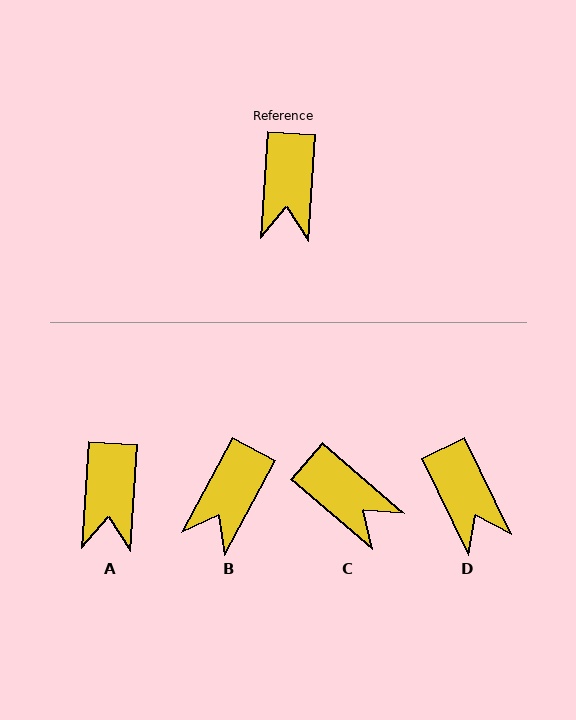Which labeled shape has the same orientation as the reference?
A.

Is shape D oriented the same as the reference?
No, it is off by about 29 degrees.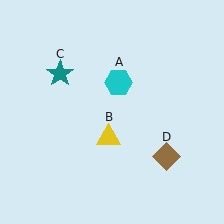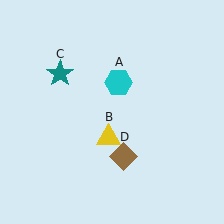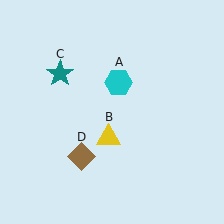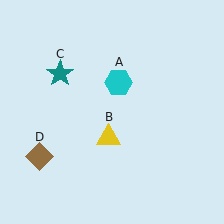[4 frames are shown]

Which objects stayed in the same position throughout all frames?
Cyan hexagon (object A) and yellow triangle (object B) and teal star (object C) remained stationary.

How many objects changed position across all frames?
1 object changed position: brown diamond (object D).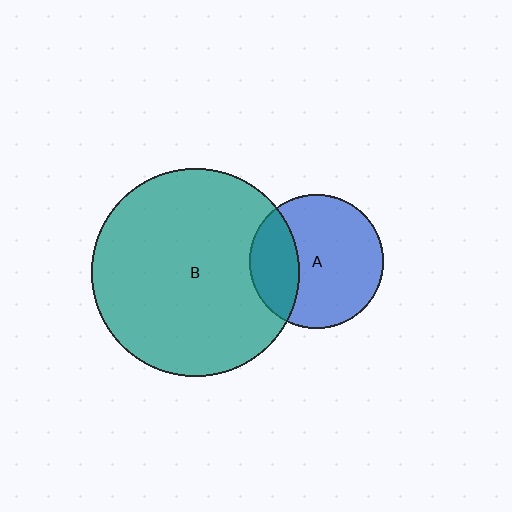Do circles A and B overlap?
Yes.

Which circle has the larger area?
Circle B (teal).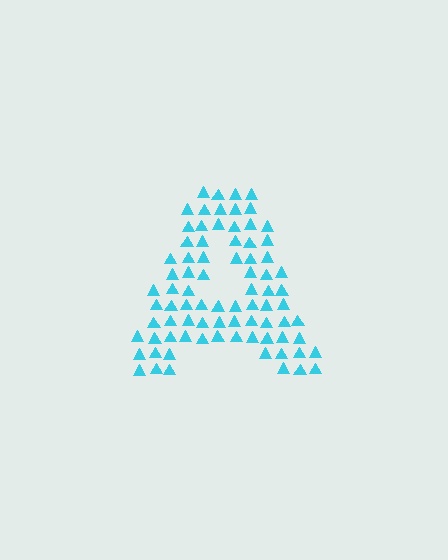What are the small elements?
The small elements are triangles.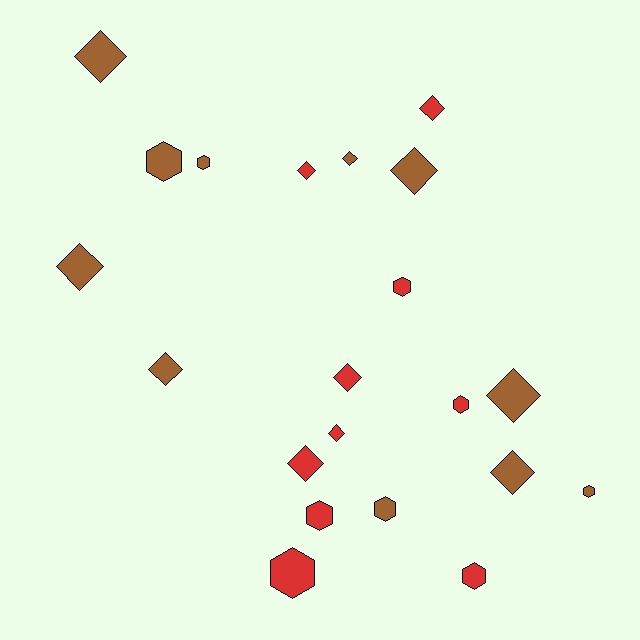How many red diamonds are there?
There are 5 red diamonds.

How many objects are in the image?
There are 21 objects.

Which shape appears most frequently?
Diamond, with 12 objects.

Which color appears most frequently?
Brown, with 11 objects.